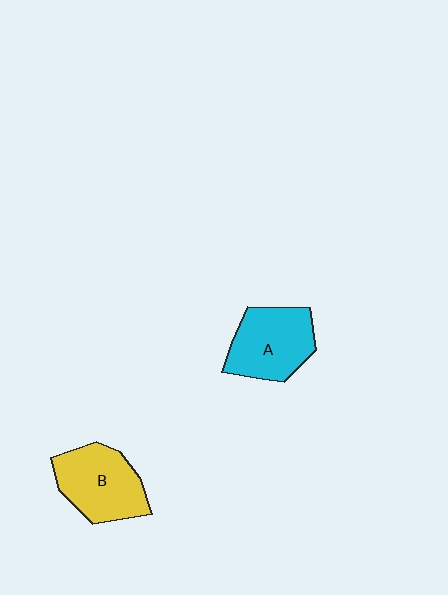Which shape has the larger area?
Shape B (yellow).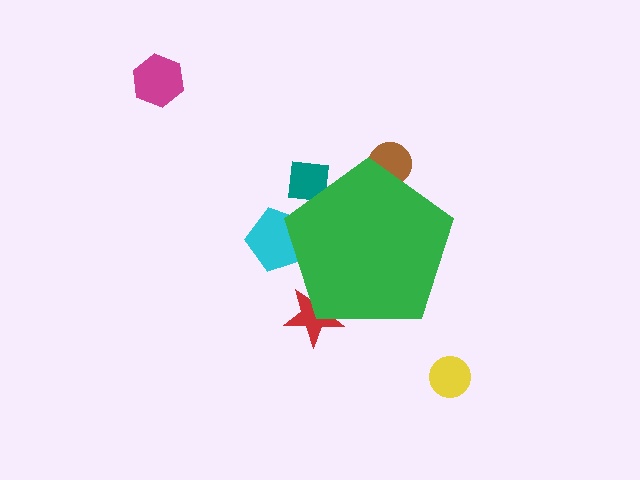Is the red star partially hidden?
Yes, the red star is partially hidden behind the green pentagon.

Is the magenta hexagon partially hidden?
No, the magenta hexagon is fully visible.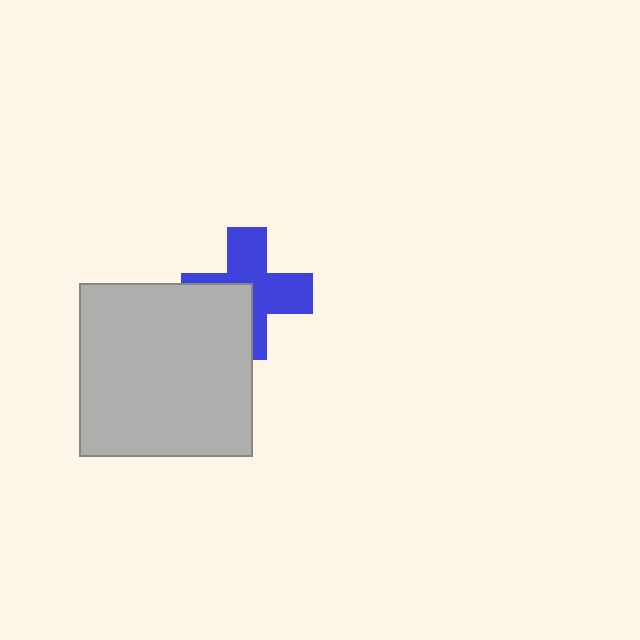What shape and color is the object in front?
The object in front is a light gray square.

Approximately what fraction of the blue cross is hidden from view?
Roughly 37% of the blue cross is hidden behind the light gray square.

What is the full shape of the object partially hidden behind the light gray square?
The partially hidden object is a blue cross.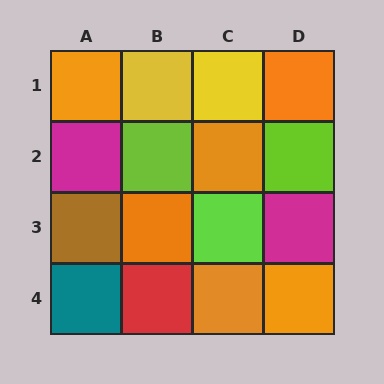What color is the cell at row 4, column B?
Red.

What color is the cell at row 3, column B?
Orange.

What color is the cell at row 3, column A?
Brown.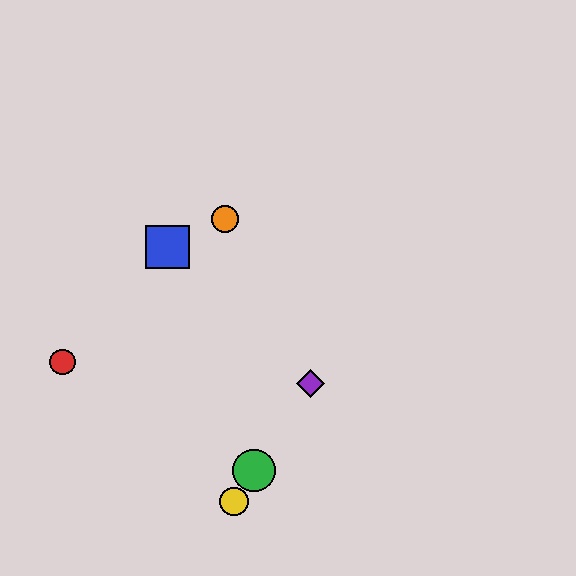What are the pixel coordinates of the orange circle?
The orange circle is at (225, 219).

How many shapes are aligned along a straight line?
3 shapes (the green circle, the yellow circle, the purple diamond) are aligned along a straight line.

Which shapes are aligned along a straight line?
The green circle, the yellow circle, the purple diamond are aligned along a straight line.